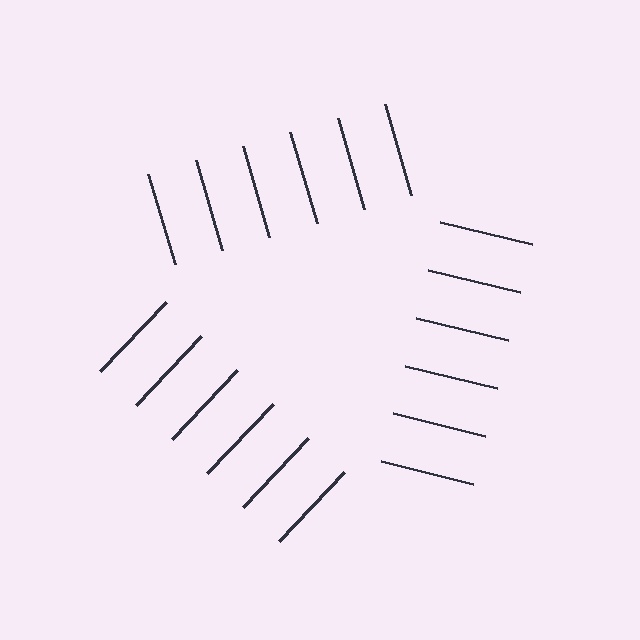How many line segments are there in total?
18 — 6 along each of the 3 edges.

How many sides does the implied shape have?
3 sides — the line-ends trace a triangle.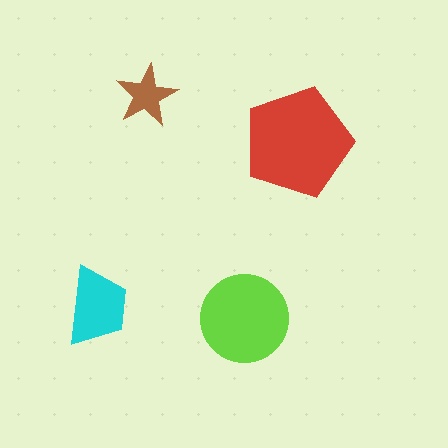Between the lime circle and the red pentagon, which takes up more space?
The red pentagon.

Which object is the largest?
The red pentagon.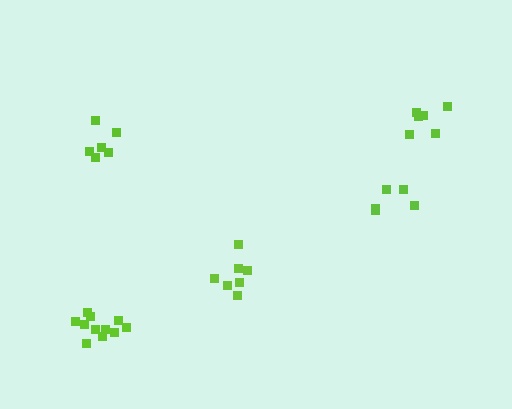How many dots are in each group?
Group 1: 6 dots, Group 2: 7 dots, Group 3: 6 dots, Group 4: 11 dots, Group 5: 5 dots (35 total).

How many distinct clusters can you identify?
There are 5 distinct clusters.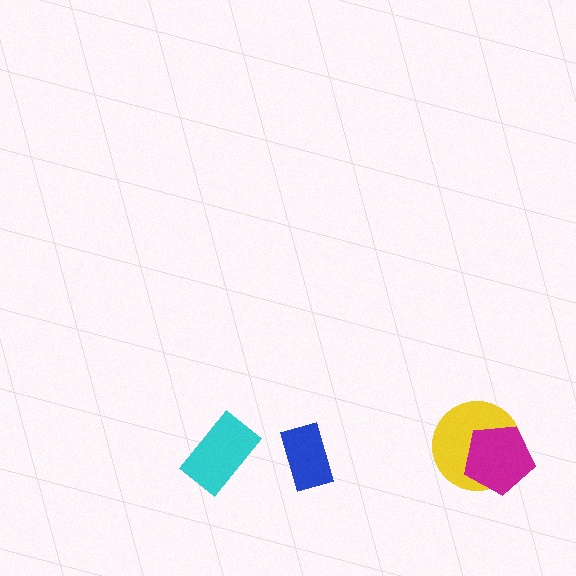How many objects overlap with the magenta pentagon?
1 object overlaps with the magenta pentagon.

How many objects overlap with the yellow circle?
1 object overlaps with the yellow circle.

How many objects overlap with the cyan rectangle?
0 objects overlap with the cyan rectangle.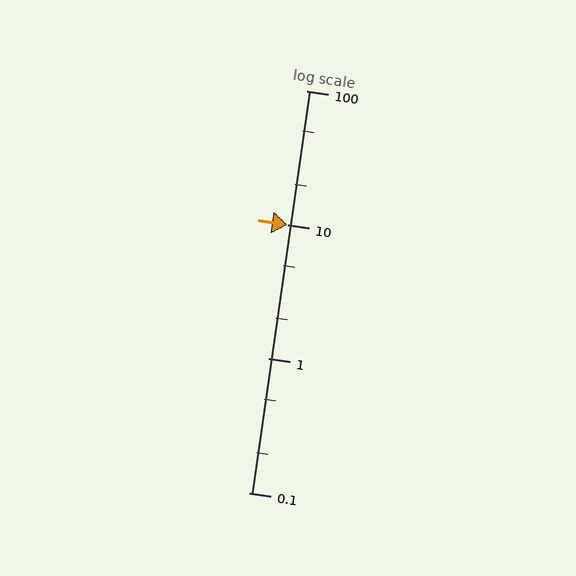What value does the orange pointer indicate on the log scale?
The pointer indicates approximately 10.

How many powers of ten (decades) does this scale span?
The scale spans 3 decades, from 0.1 to 100.